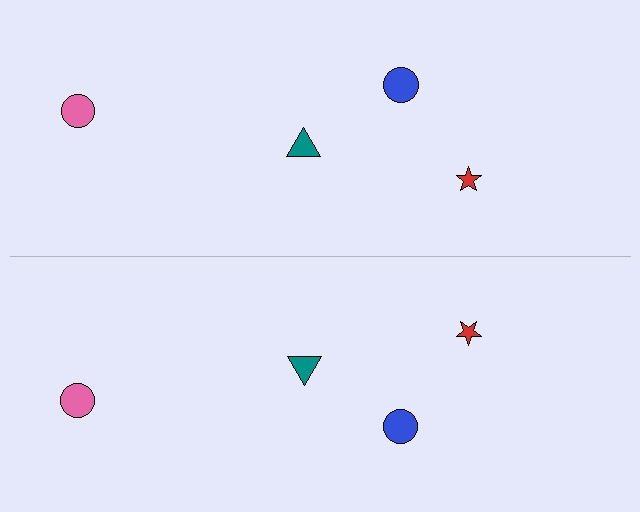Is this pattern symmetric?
Yes, this pattern has bilateral (reflection) symmetry.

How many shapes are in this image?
There are 8 shapes in this image.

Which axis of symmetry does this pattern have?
The pattern has a horizontal axis of symmetry running through the center of the image.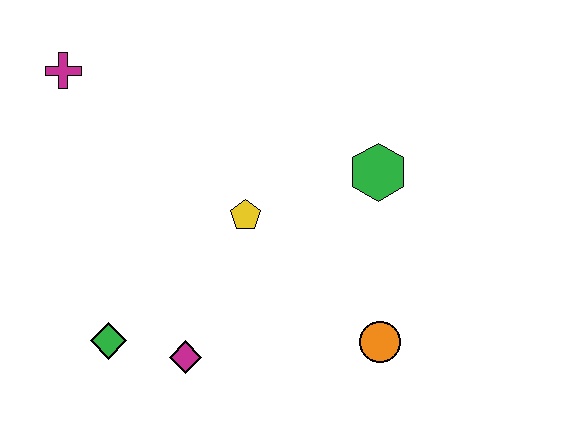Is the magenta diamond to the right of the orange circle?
No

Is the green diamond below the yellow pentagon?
Yes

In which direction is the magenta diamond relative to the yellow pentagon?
The magenta diamond is below the yellow pentagon.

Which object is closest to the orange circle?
The green hexagon is closest to the orange circle.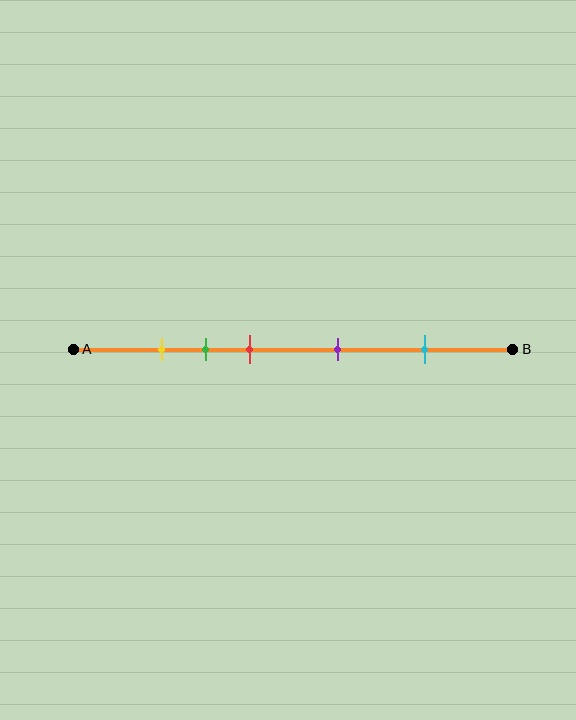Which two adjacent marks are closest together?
The yellow and green marks are the closest adjacent pair.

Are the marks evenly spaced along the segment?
No, the marks are not evenly spaced.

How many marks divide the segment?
There are 5 marks dividing the segment.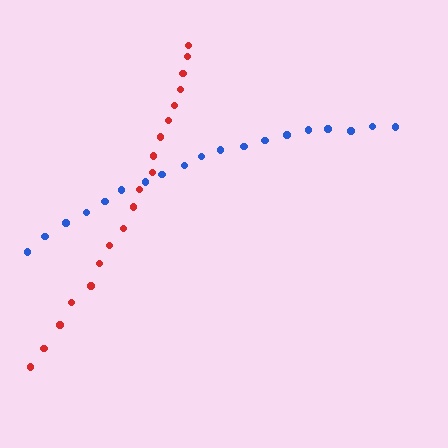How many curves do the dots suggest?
There are 2 distinct paths.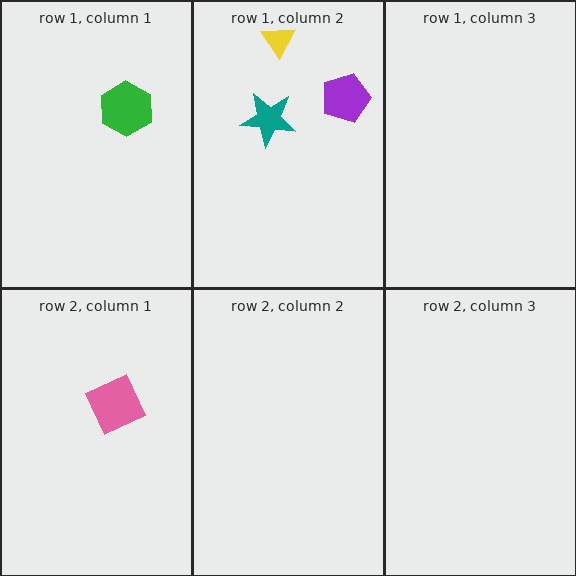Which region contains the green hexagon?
The row 1, column 1 region.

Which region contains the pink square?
The row 2, column 1 region.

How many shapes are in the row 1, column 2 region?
3.